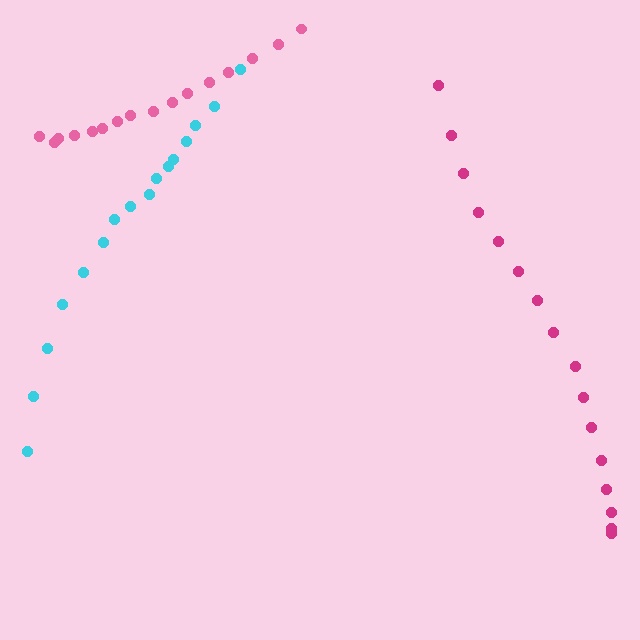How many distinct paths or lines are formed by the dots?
There are 3 distinct paths.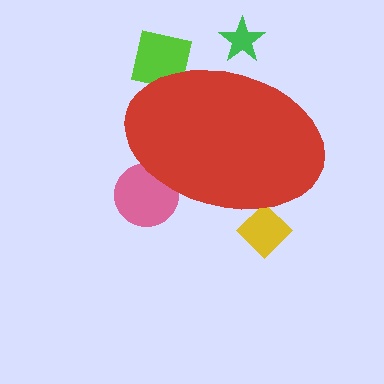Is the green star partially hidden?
Yes, the green star is partially hidden behind the red ellipse.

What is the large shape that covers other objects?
A red ellipse.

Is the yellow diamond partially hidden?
Yes, the yellow diamond is partially hidden behind the red ellipse.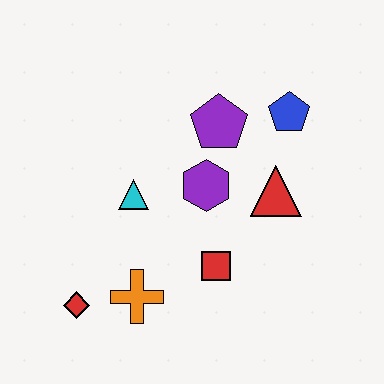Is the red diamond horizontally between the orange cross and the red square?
No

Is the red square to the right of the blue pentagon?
No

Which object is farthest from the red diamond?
The blue pentagon is farthest from the red diamond.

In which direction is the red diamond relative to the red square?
The red diamond is to the left of the red square.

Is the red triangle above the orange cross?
Yes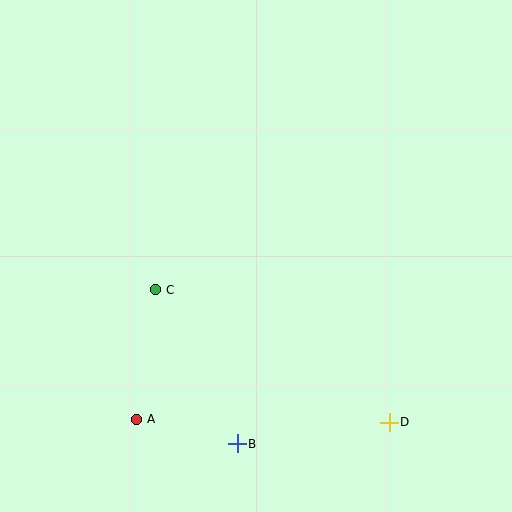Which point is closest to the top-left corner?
Point C is closest to the top-left corner.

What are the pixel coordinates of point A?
Point A is at (136, 419).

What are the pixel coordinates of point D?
Point D is at (389, 422).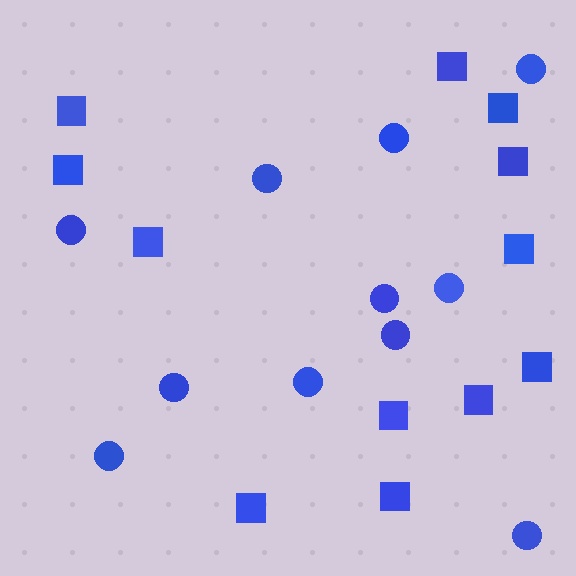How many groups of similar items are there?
There are 2 groups: one group of squares (12) and one group of circles (11).